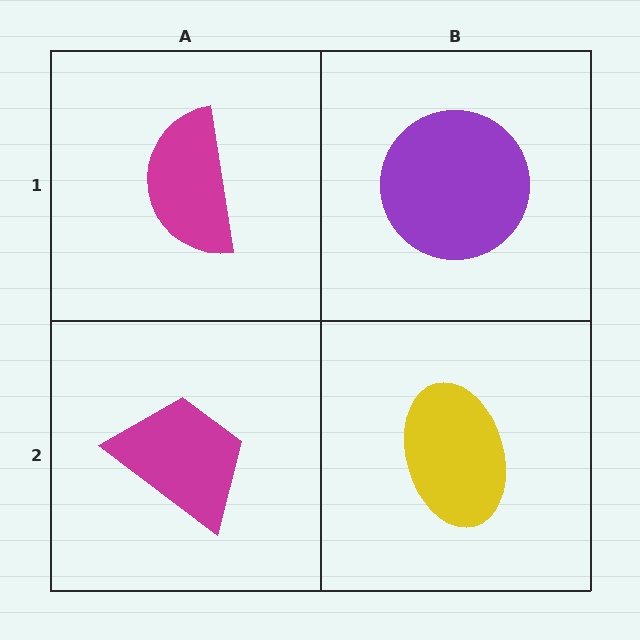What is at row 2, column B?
A yellow ellipse.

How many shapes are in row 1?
2 shapes.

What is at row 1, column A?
A magenta semicircle.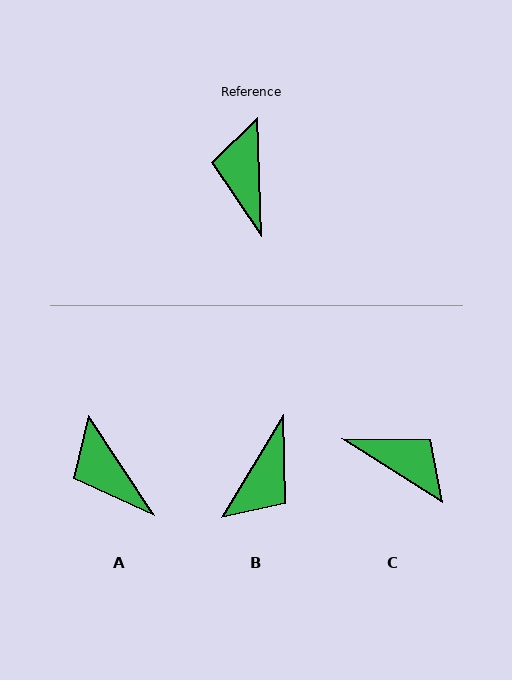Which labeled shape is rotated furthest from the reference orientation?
B, about 147 degrees away.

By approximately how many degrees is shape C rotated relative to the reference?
Approximately 124 degrees clockwise.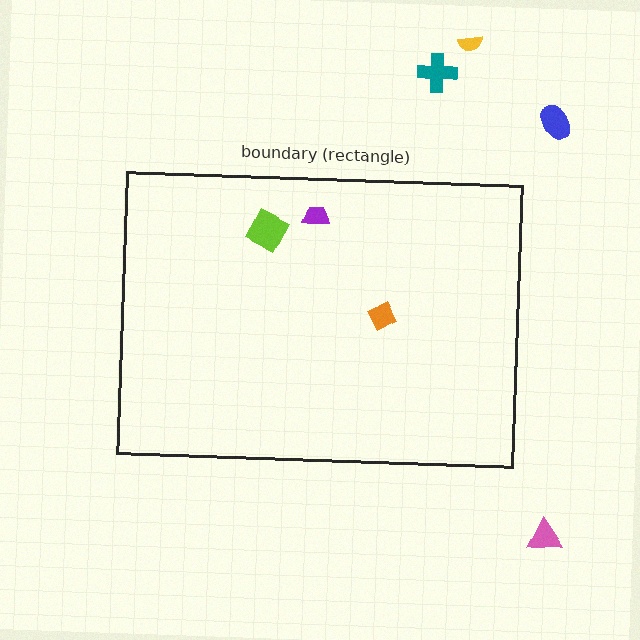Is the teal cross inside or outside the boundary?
Outside.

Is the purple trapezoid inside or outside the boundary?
Inside.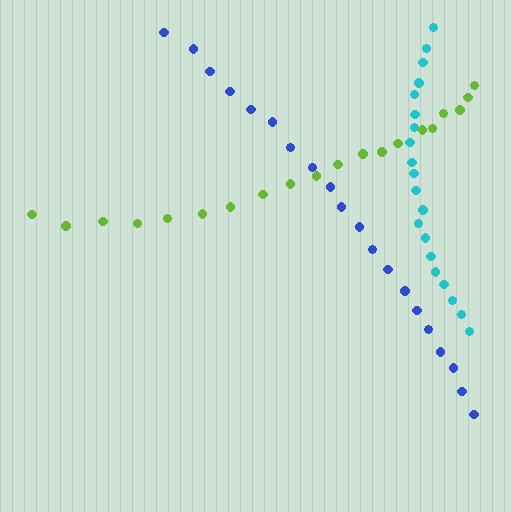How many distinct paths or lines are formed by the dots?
There are 3 distinct paths.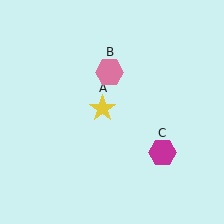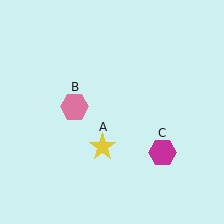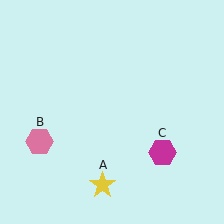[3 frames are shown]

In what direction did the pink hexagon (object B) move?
The pink hexagon (object B) moved down and to the left.